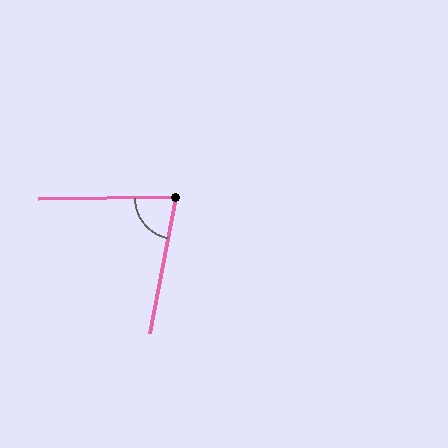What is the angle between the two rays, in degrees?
Approximately 78 degrees.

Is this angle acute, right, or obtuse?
It is acute.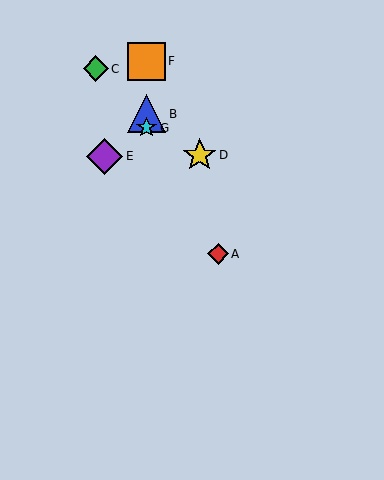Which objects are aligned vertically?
Objects B, F, G are aligned vertically.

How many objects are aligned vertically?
3 objects (B, F, G) are aligned vertically.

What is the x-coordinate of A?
Object A is at x≈218.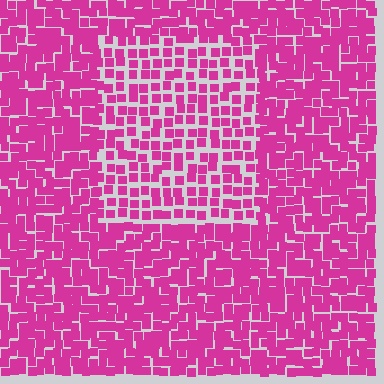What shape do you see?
I see a rectangle.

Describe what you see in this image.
The image contains small magenta elements arranged at two different densities. A rectangle-shaped region is visible where the elements are less densely packed than the surrounding area.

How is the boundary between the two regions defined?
The boundary is defined by a change in element density (approximately 1.7x ratio). All elements are the same color, size, and shape.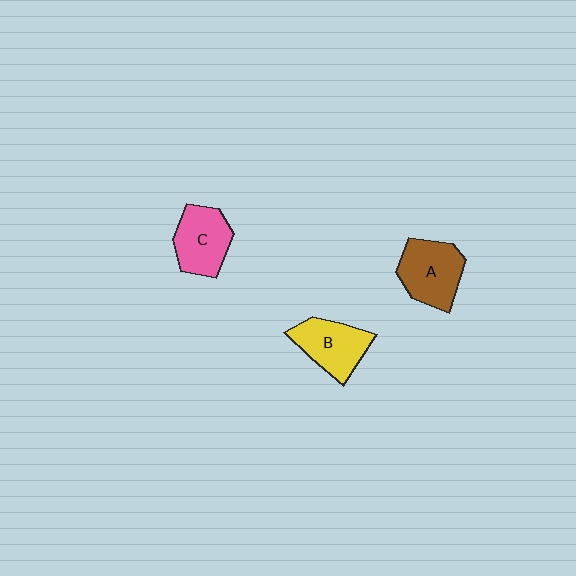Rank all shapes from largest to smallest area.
From largest to smallest: A (brown), B (yellow), C (pink).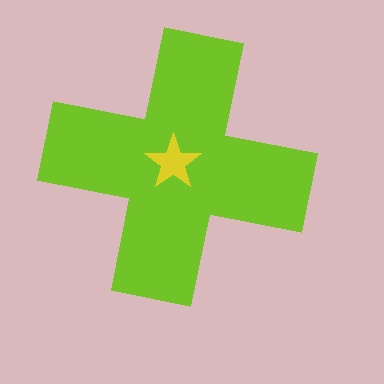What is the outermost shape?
The lime cross.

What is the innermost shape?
The yellow star.